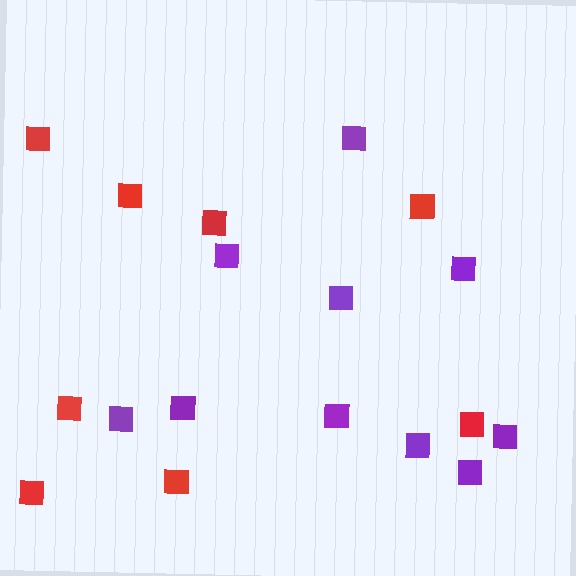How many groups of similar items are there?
There are 2 groups: one group of red squares (8) and one group of purple squares (10).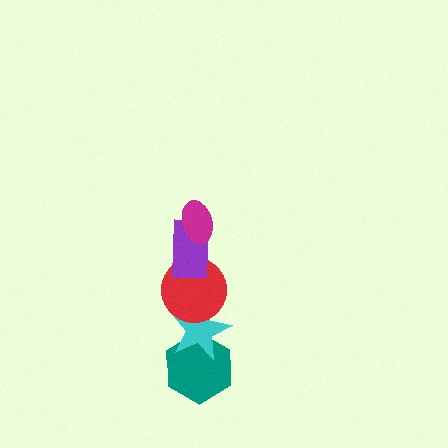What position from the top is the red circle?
The red circle is 3rd from the top.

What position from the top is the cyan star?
The cyan star is 4th from the top.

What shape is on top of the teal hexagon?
The cyan star is on top of the teal hexagon.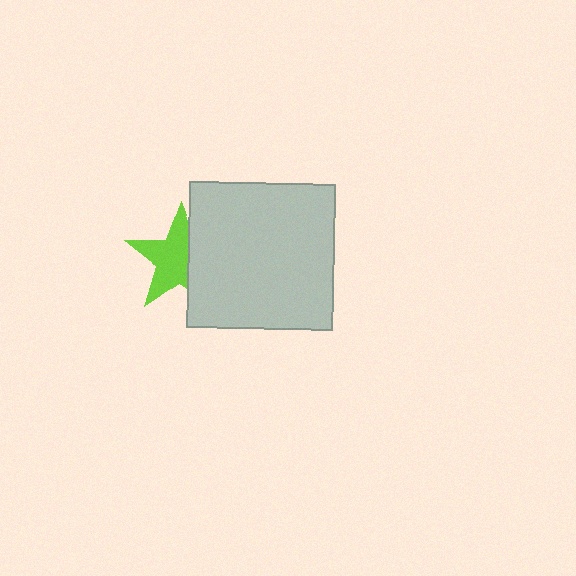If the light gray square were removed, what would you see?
You would see the complete lime star.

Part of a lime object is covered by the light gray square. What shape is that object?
It is a star.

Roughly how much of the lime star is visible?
About half of it is visible (roughly 65%).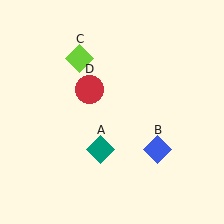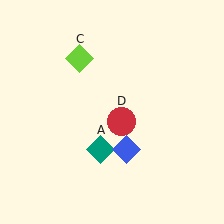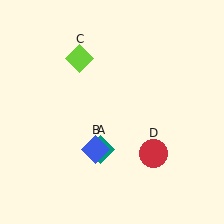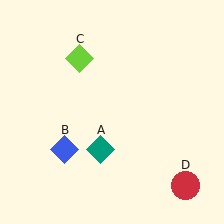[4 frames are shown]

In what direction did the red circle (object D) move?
The red circle (object D) moved down and to the right.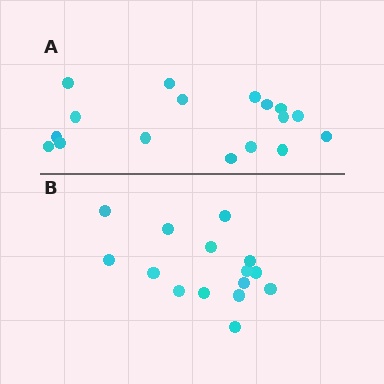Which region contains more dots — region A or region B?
Region A (the top region) has more dots.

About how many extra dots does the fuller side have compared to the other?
Region A has just a few more — roughly 2 or 3 more dots than region B.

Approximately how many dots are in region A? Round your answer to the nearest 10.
About 20 dots. (The exact count is 17, which rounds to 20.)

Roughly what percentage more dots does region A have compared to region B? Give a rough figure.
About 15% more.